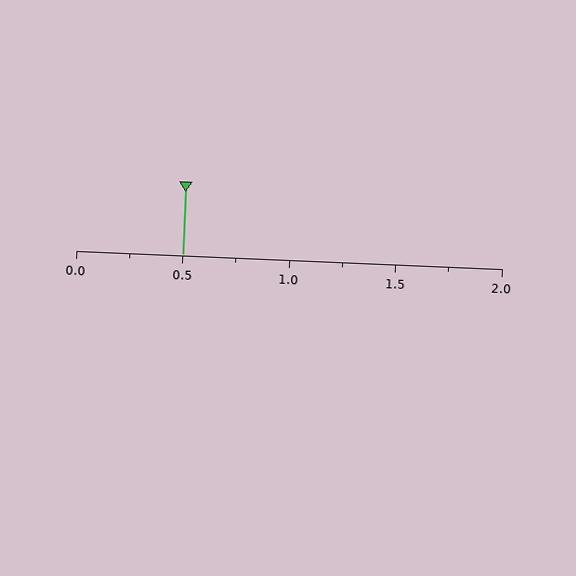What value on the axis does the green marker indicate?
The marker indicates approximately 0.5.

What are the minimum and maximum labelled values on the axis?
The axis runs from 0.0 to 2.0.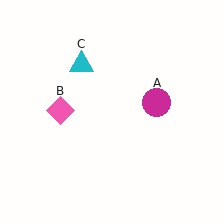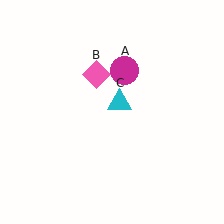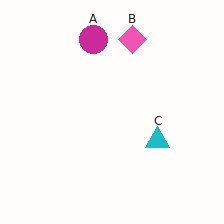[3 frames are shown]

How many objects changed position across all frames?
3 objects changed position: magenta circle (object A), pink diamond (object B), cyan triangle (object C).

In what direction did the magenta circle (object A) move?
The magenta circle (object A) moved up and to the left.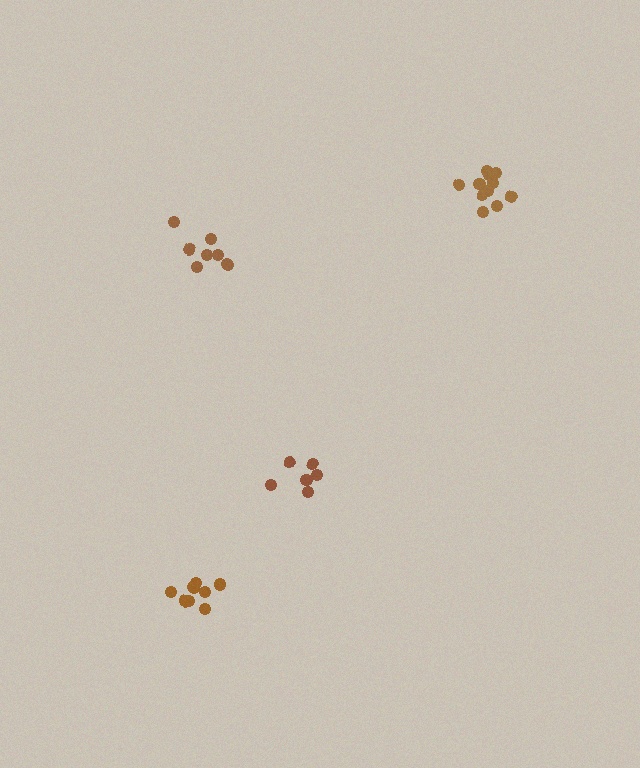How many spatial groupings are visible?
There are 4 spatial groupings.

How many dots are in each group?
Group 1: 10 dots, Group 2: 8 dots, Group 3: 6 dots, Group 4: 11 dots (35 total).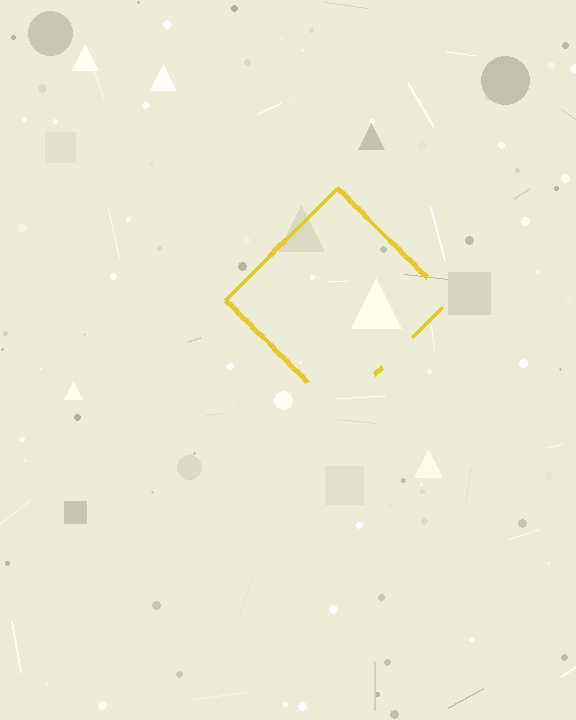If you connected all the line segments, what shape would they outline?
They would outline a diamond.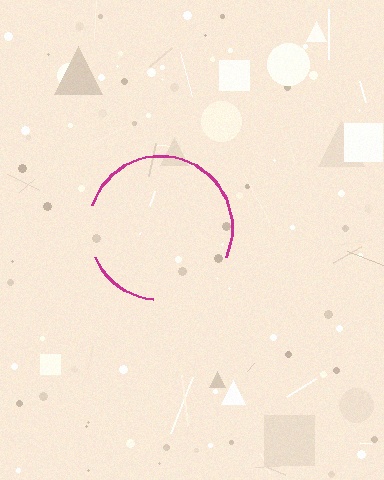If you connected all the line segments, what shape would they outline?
They would outline a circle.